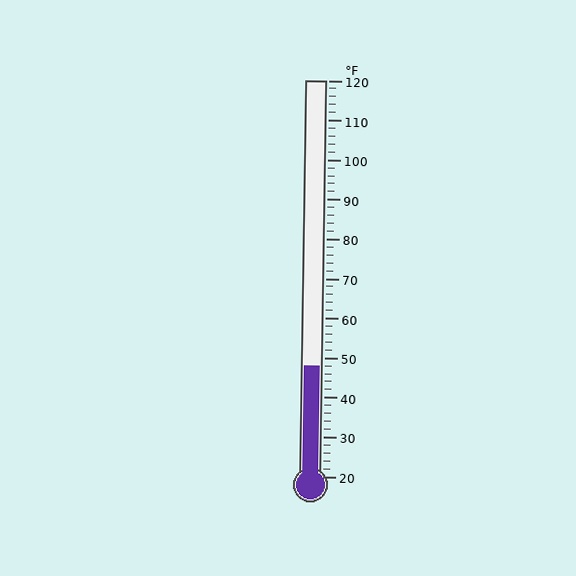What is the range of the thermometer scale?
The thermometer scale ranges from 20°F to 120°F.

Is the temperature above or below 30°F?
The temperature is above 30°F.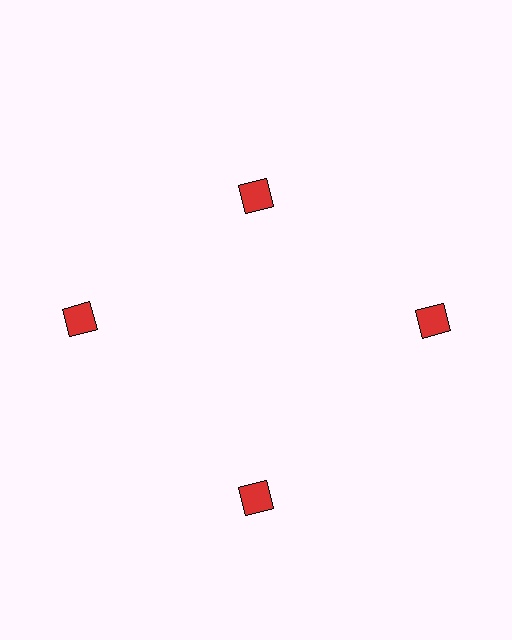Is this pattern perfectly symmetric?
No. The 4 red squares are arranged in a ring, but one element near the 12 o'clock position is pulled inward toward the center, breaking the 4-fold rotational symmetry.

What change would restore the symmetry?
The symmetry would be restored by moving it outward, back onto the ring so that all 4 squares sit at equal angles and equal distance from the center.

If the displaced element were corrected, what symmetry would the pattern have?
It would have 4-fold rotational symmetry — the pattern would map onto itself every 90 degrees.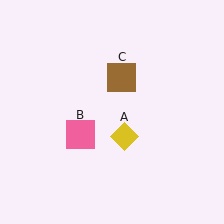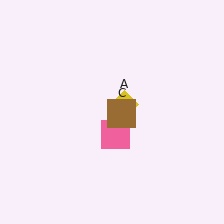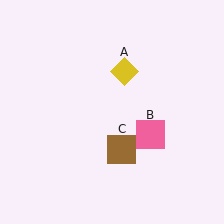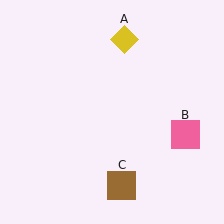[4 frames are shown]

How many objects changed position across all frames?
3 objects changed position: yellow diamond (object A), pink square (object B), brown square (object C).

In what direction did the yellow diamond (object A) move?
The yellow diamond (object A) moved up.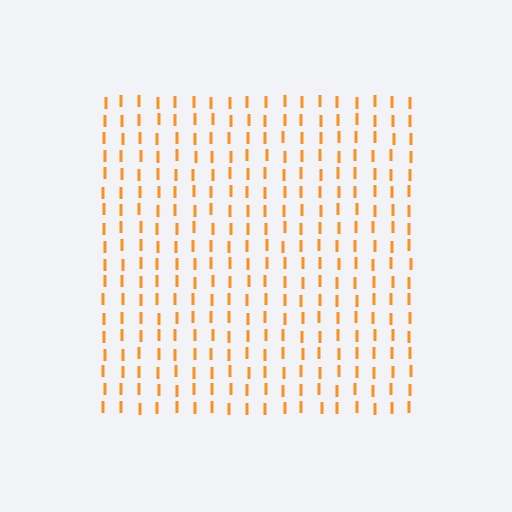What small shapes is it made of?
It is made of small letter I's.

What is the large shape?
The large shape is a square.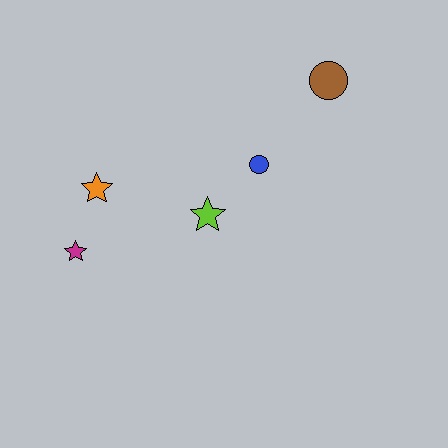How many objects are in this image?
There are 5 objects.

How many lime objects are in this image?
There is 1 lime object.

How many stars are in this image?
There are 3 stars.